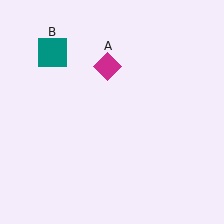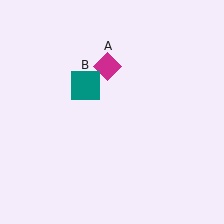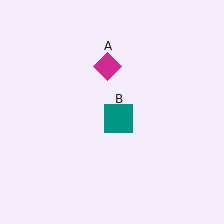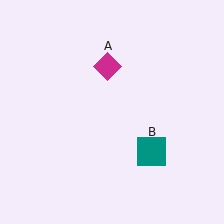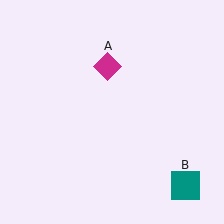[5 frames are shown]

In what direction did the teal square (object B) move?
The teal square (object B) moved down and to the right.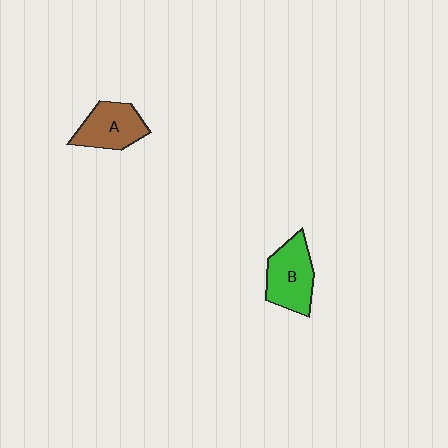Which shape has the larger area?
Shape B (green).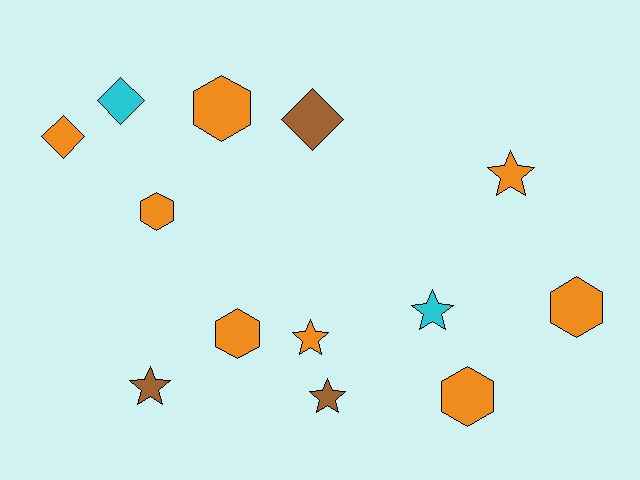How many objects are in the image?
There are 13 objects.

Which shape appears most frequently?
Star, with 5 objects.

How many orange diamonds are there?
There is 1 orange diamond.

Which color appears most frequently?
Orange, with 8 objects.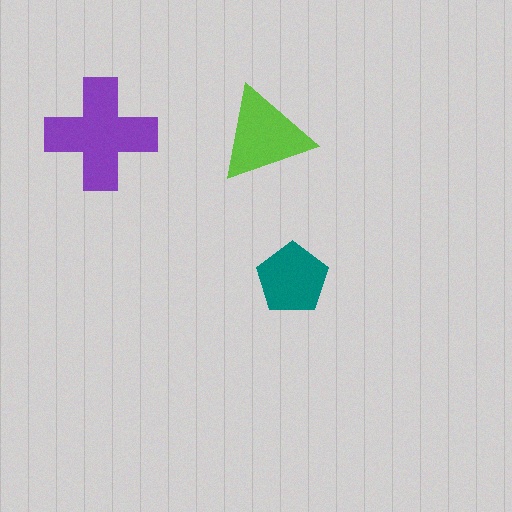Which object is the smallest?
The teal pentagon.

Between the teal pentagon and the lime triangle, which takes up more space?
The lime triangle.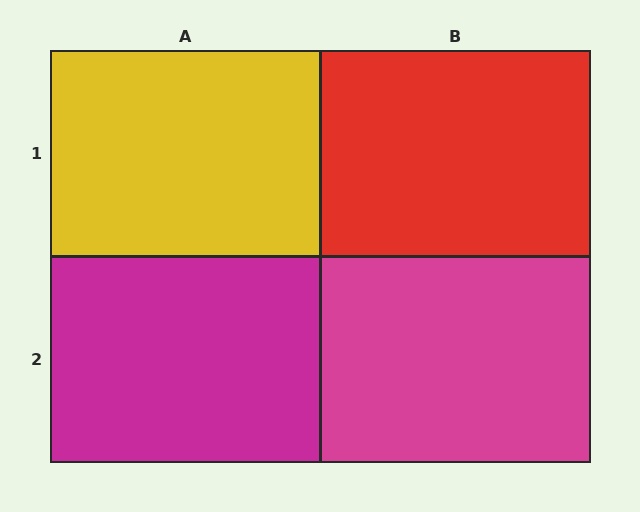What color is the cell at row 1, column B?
Red.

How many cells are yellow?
1 cell is yellow.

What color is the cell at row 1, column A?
Yellow.